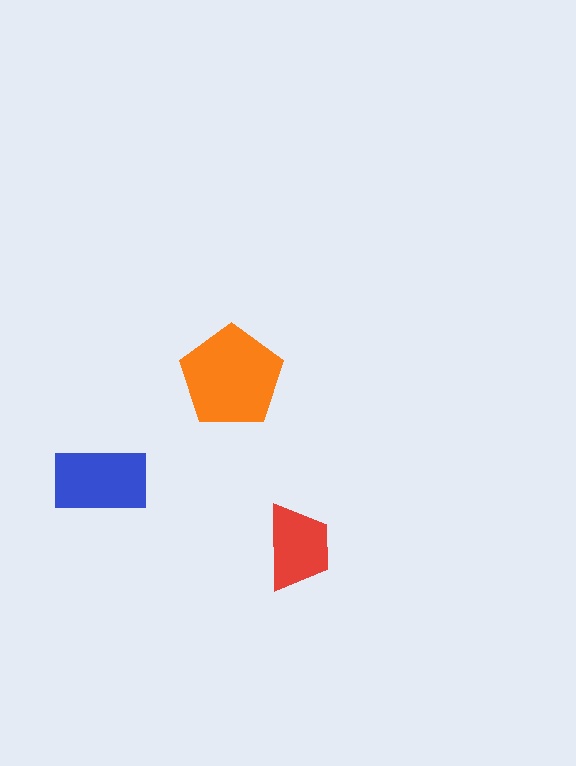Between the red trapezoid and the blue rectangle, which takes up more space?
The blue rectangle.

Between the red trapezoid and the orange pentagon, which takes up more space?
The orange pentagon.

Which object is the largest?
The orange pentagon.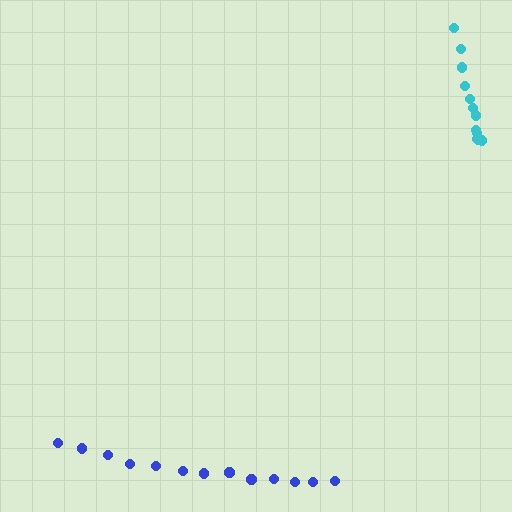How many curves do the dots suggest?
There are 2 distinct paths.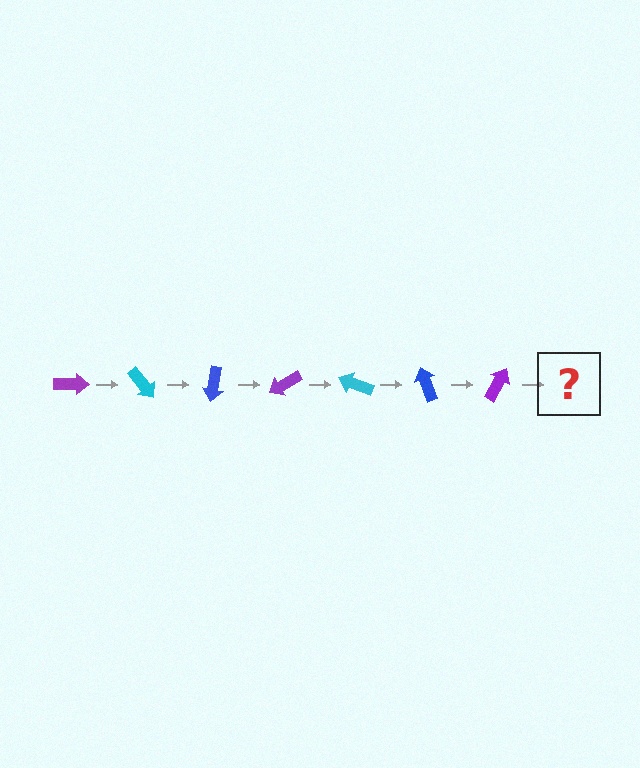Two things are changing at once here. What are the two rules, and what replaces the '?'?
The two rules are that it rotates 50 degrees each step and the color cycles through purple, cyan, and blue. The '?' should be a cyan arrow, rotated 350 degrees from the start.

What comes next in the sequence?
The next element should be a cyan arrow, rotated 350 degrees from the start.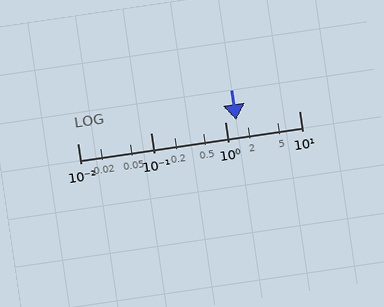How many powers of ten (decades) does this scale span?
The scale spans 3 decades, from 0.01 to 10.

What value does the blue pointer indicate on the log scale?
The pointer indicates approximately 1.4.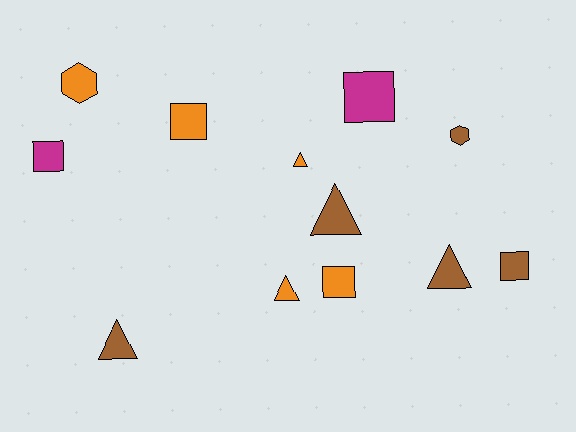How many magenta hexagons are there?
There are no magenta hexagons.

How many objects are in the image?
There are 12 objects.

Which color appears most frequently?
Brown, with 5 objects.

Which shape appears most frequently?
Square, with 5 objects.